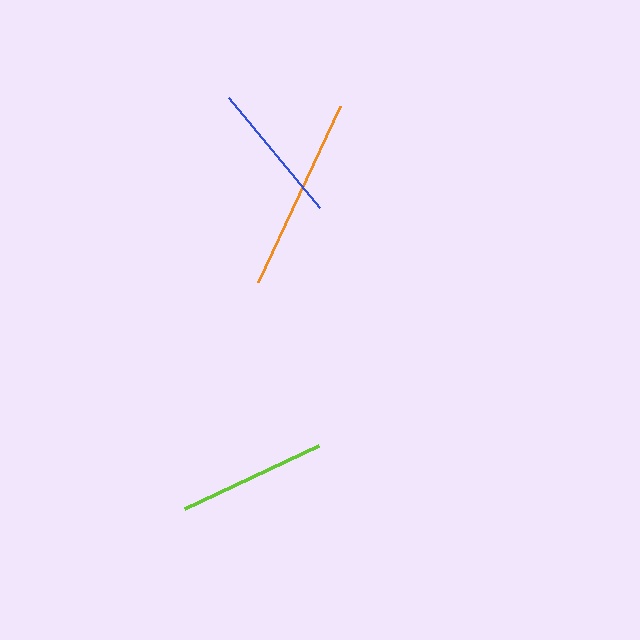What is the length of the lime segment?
The lime segment is approximately 148 pixels long.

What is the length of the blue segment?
The blue segment is approximately 143 pixels long.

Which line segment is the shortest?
The blue line is the shortest at approximately 143 pixels.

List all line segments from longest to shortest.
From longest to shortest: orange, lime, blue.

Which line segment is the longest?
The orange line is the longest at approximately 194 pixels.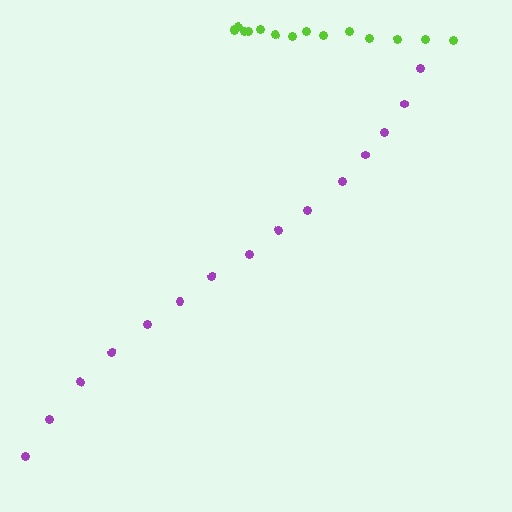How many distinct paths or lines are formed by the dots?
There are 2 distinct paths.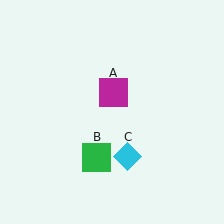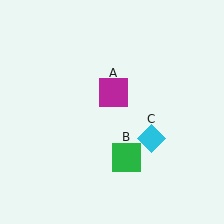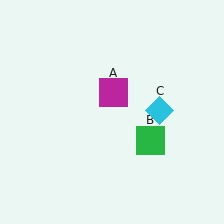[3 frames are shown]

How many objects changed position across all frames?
2 objects changed position: green square (object B), cyan diamond (object C).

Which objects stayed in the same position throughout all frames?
Magenta square (object A) remained stationary.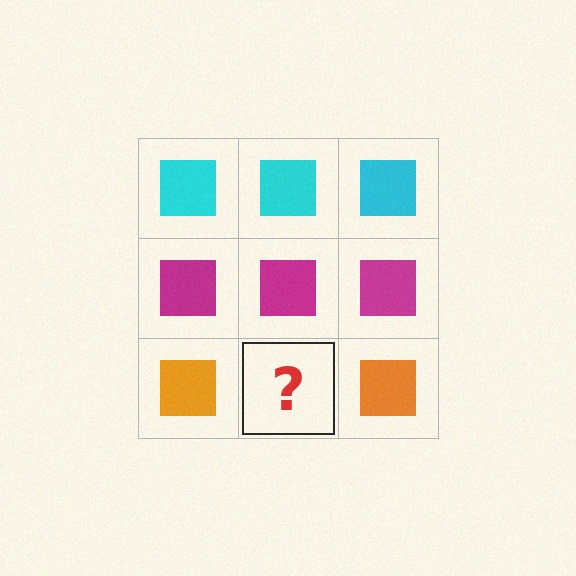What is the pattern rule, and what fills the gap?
The rule is that each row has a consistent color. The gap should be filled with an orange square.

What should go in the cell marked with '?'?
The missing cell should contain an orange square.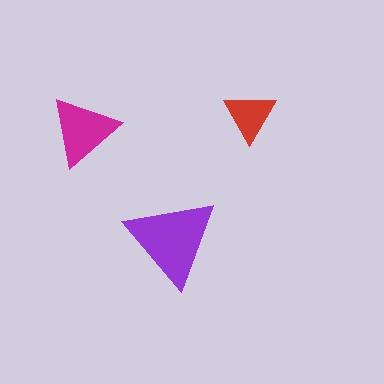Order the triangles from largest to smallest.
the purple one, the magenta one, the red one.